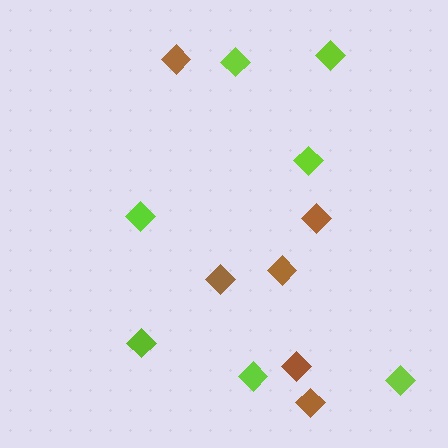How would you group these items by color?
There are 2 groups: one group of lime diamonds (7) and one group of brown diamonds (6).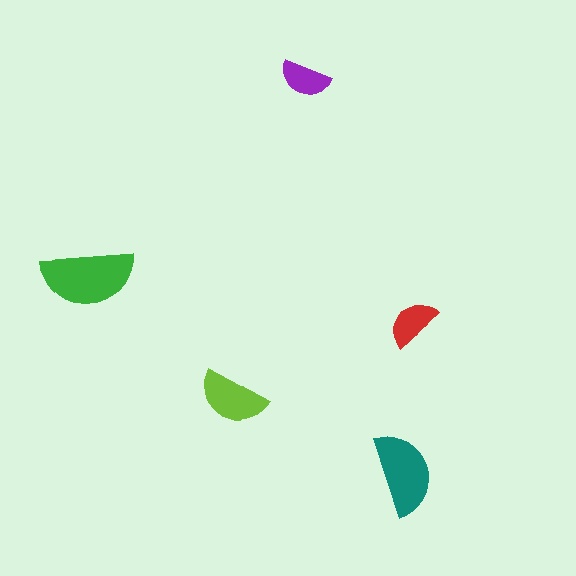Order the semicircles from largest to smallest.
the green one, the teal one, the lime one, the red one, the purple one.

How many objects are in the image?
There are 5 objects in the image.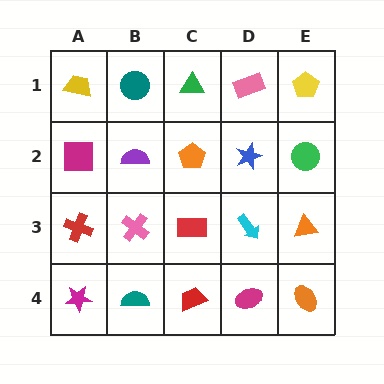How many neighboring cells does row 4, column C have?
3.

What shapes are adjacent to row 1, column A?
A magenta square (row 2, column A), a teal circle (row 1, column B).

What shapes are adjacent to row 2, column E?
A yellow pentagon (row 1, column E), an orange triangle (row 3, column E), a blue star (row 2, column D).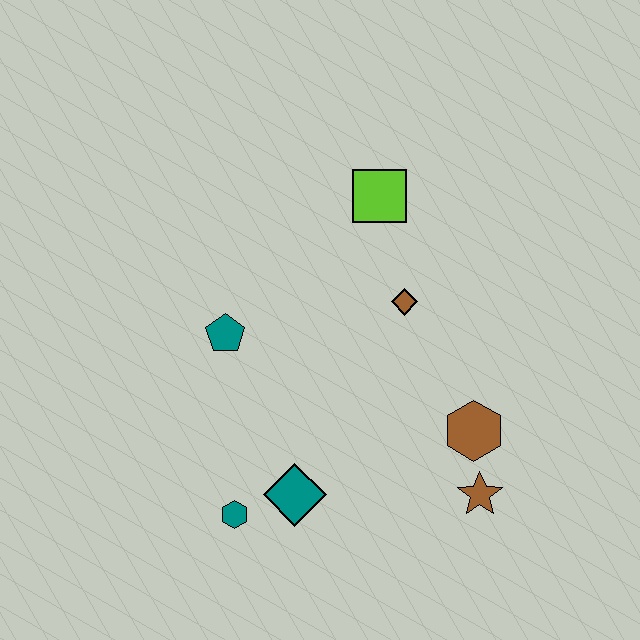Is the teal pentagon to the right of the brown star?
No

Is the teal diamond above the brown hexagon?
No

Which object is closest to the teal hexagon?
The teal diamond is closest to the teal hexagon.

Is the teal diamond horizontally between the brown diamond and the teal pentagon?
Yes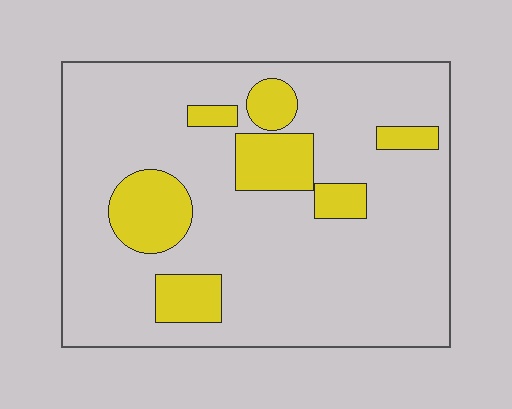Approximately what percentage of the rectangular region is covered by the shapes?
Approximately 20%.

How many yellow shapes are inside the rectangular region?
7.